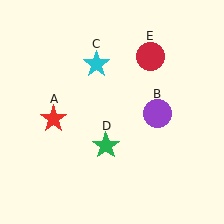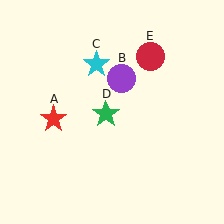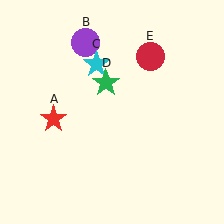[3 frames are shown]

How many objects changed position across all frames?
2 objects changed position: purple circle (object B), green star (object D).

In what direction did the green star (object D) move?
The green star (object D) moved up.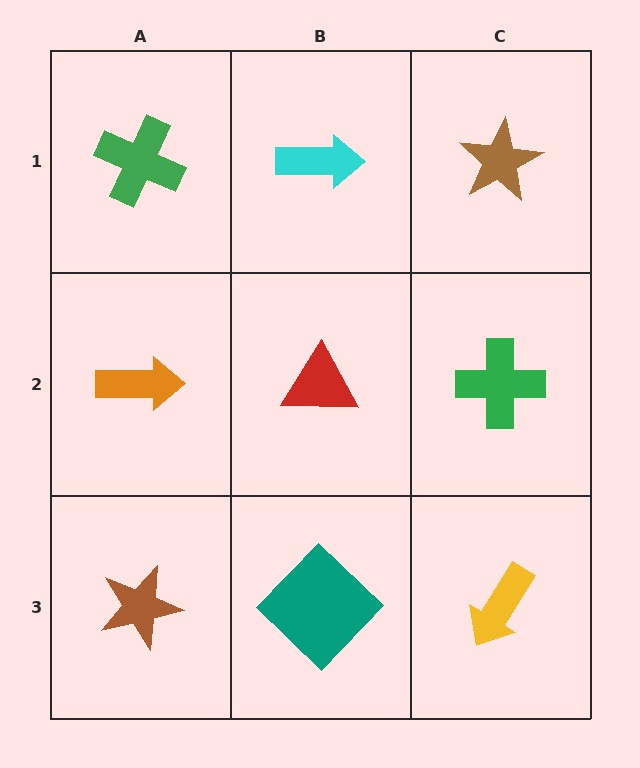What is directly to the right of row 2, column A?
A red triangle.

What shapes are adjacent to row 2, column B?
A cyan arrow (row 1, column B), a teal diamond (row 3, column B), an orange arrow (row 2, column A), a green cross (row 2, column C).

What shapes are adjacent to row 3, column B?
A red triangle (row 2, column B), a brown star (row 3, column A), a yellow arrow (row 3, column C).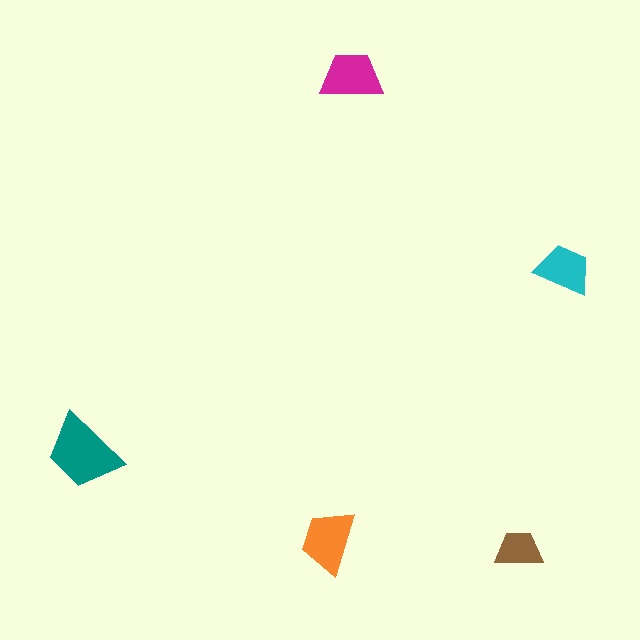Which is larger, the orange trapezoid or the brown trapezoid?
The orange one.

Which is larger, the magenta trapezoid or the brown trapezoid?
The magenta one.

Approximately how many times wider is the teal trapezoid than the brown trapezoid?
About 1.5 times wider.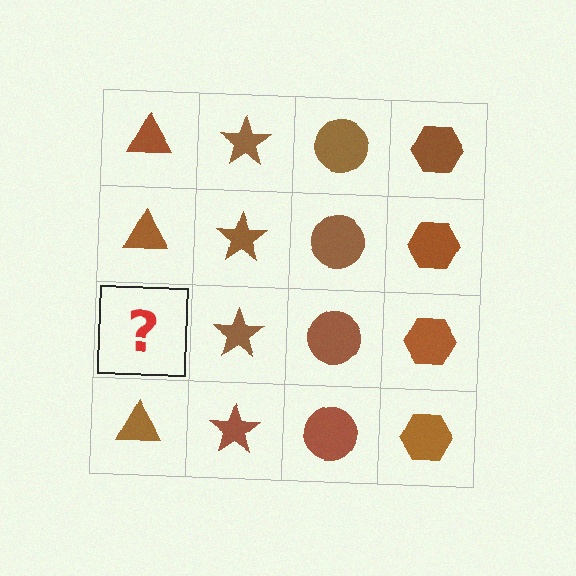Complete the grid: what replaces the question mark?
The question mark should be replaced with a brown triangle.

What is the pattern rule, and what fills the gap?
The rule is that each column has a consistent shape. The gap should be filled with a brown triangle.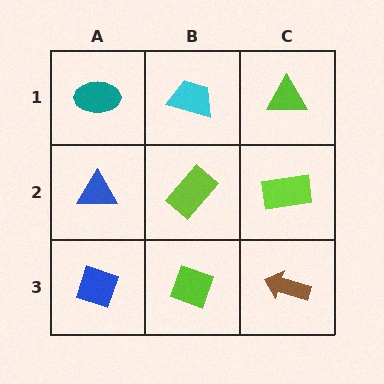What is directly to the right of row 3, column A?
A lime diamond.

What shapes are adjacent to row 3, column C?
A lime rectangle (row 2, column C), a lime diamond (row 3, column B).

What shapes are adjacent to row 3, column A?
A blue triangle (row 2, column A), a lime diamond (row 3, column B).